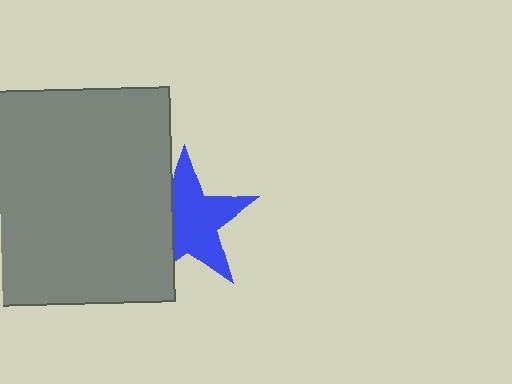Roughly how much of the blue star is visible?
Most of it is visible (roughly 67%).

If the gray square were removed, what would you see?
You would see the complete blue star.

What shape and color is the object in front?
The object in front is a gray square.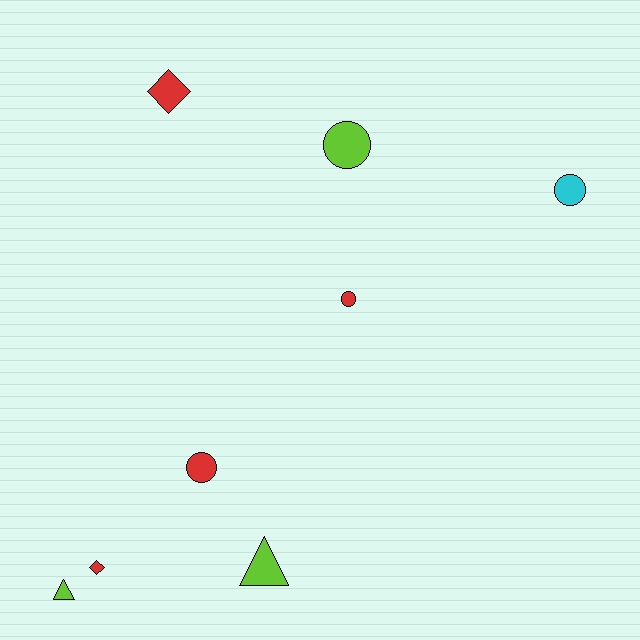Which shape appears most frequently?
Circle, with 4 objects.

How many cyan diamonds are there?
There are no cyan diamonds.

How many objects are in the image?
There are 8 objects.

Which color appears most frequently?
Red, with 4 objects.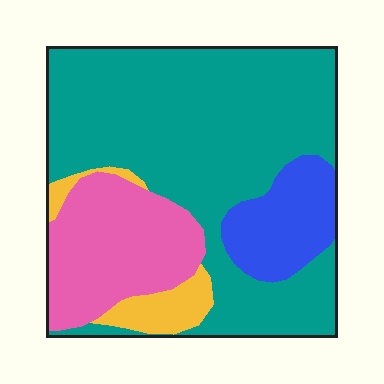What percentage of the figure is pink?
Pink covers roughly 20% of the figure.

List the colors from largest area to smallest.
From largest to smallest: teal, pink, blue, yellow.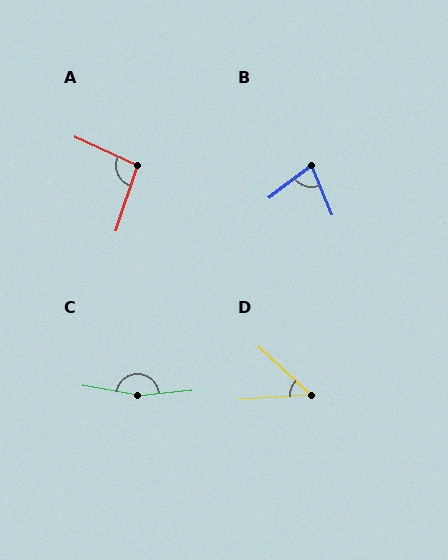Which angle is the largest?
C, at approximately 164 degrees.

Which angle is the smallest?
D, at approximately 46 degrees.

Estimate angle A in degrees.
Approximately 96 degrees.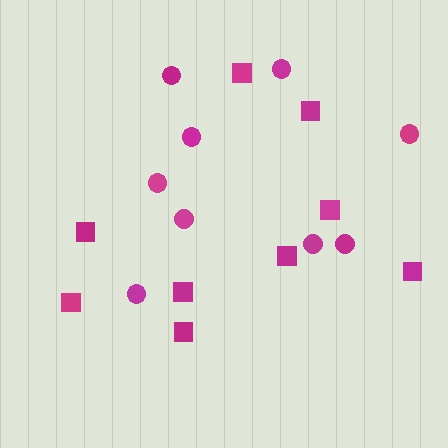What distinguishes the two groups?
There are 2 groups: one group of circles (9) and one group of squares (9).